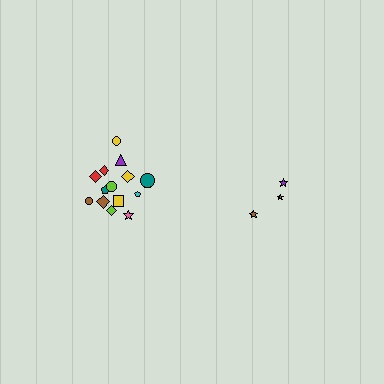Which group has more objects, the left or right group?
The left group.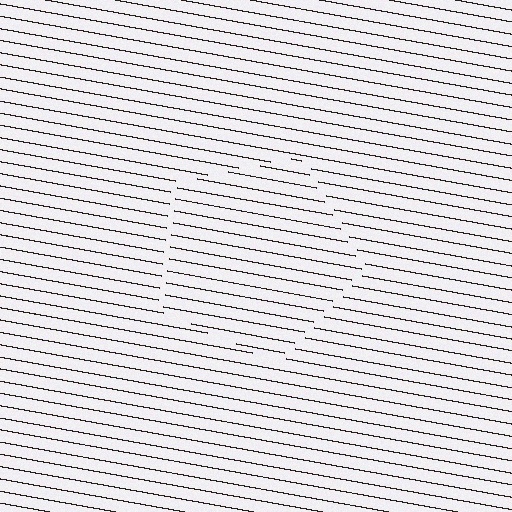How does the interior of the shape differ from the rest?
The interior of the shape contains the same grating, shifted by half a period — the contour is defined by the phase discontinuity where line-ends from the inner and outer gratings abut.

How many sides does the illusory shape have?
5 sides — the line-ends trace a pentagon.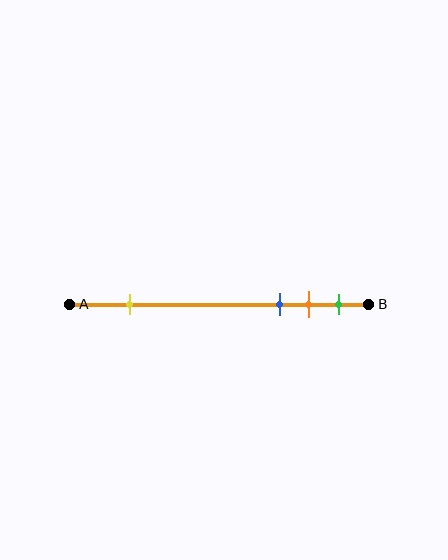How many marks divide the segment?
There are 4 marks dividing the segment.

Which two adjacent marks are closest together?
The orange and green marks are the closest adjacent pair.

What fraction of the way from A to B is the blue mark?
The blue mark is approximately 70% (0.7) of the way from A to B.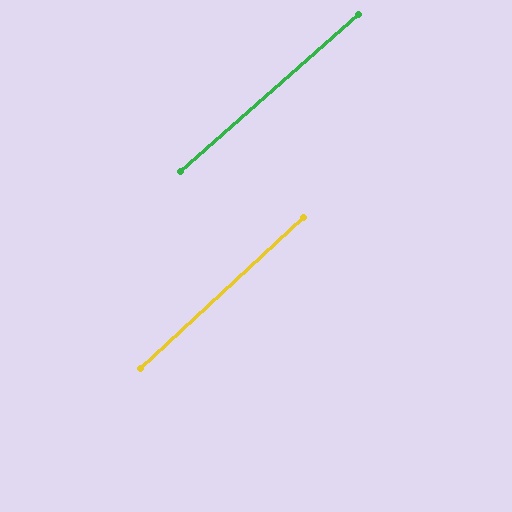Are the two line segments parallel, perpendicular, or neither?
Parallel — their directions differ by only 1.4°.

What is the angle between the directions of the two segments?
Approximately 1 degree.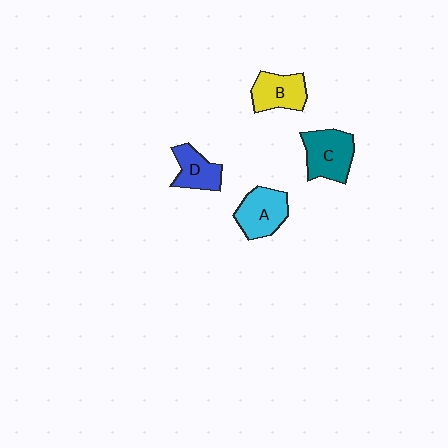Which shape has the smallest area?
Shape D (blue).